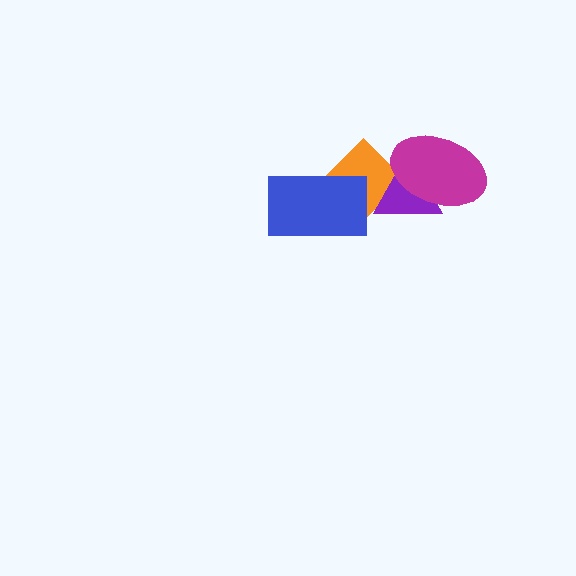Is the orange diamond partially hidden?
Yes, it is partially covered by another shape.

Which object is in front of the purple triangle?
The magenta ellipse is in front of the purple triangle.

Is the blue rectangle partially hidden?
No, no other shape covers it.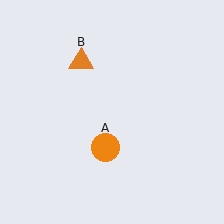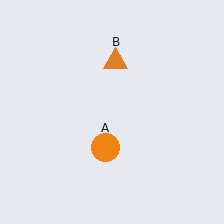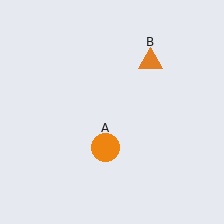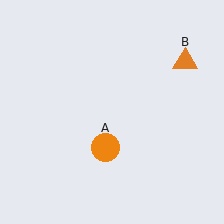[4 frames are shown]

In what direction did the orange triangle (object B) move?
The orange triangle (object B) moved right.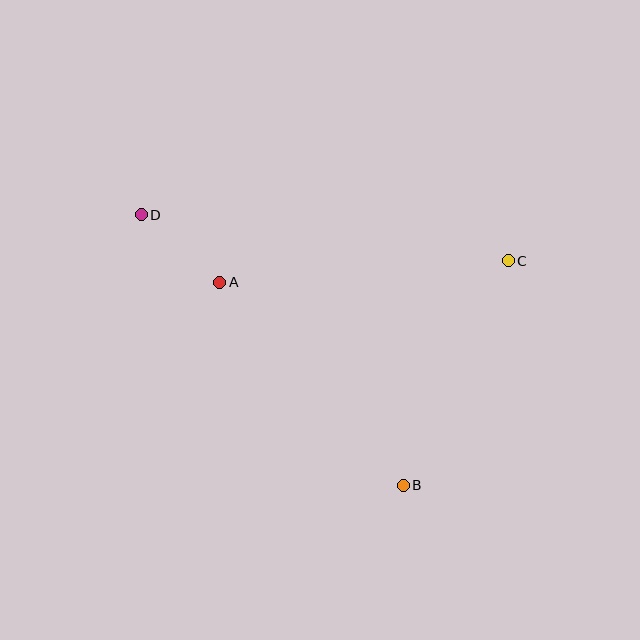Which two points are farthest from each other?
Points B and D are farthest from each other.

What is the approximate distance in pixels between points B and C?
The distance between B and C is approximately 248 pixels.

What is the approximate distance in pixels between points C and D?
The distance between C and D is approximately 370 pixels.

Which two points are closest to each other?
Points A and D are closest to each other.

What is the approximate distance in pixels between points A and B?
The distance between A and B is approximately 273 pixels.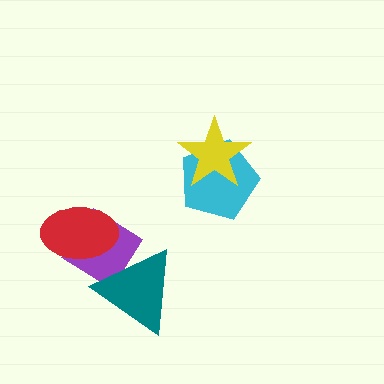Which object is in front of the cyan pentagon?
The yellow star is in front of the cyan pentagon.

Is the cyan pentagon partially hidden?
Yes, it is partially covered by another shape.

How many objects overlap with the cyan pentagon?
1 object overlaps with the cyan pentagon.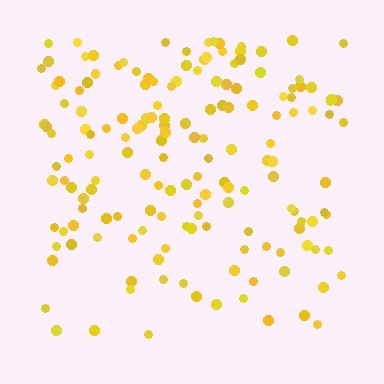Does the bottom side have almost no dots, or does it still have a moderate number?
Still a moderate number, just noticeably fewer than the top.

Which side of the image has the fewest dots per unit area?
The bottom.